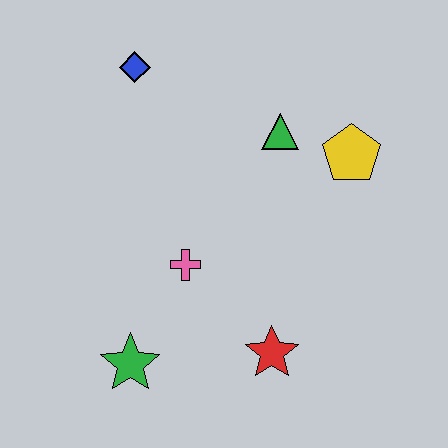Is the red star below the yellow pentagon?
Yes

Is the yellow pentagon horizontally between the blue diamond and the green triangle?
No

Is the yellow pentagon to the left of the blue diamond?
No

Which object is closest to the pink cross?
The green star is closest to the pink cross.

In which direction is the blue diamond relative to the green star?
The blue diamond is above the green star.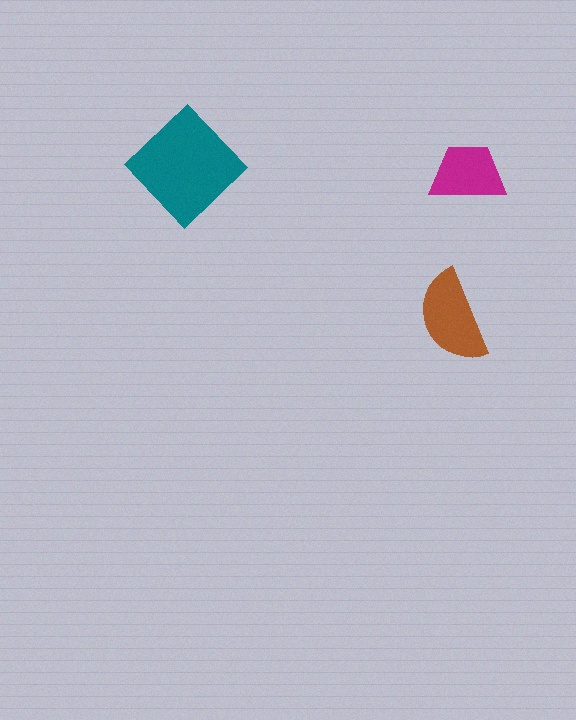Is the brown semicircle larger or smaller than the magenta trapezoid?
Larger.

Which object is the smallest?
The magenta trapezoid.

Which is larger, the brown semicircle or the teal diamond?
The teal diamond.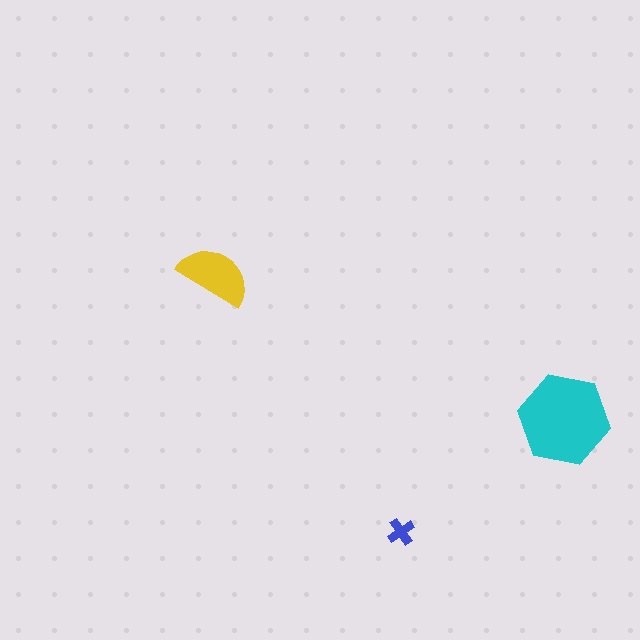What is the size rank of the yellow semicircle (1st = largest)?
2nd.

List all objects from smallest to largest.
The blue cross, the yellow semicircle, the cyan hexagon.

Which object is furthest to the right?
The cyan hexagon is rightmost.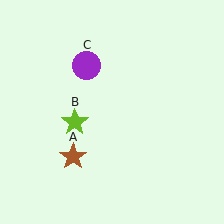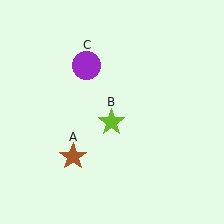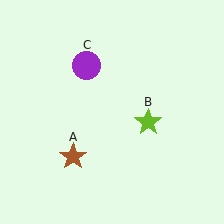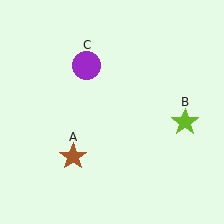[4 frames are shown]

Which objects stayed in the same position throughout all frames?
Brown star (object A) and purple circle (object C) remained stationary.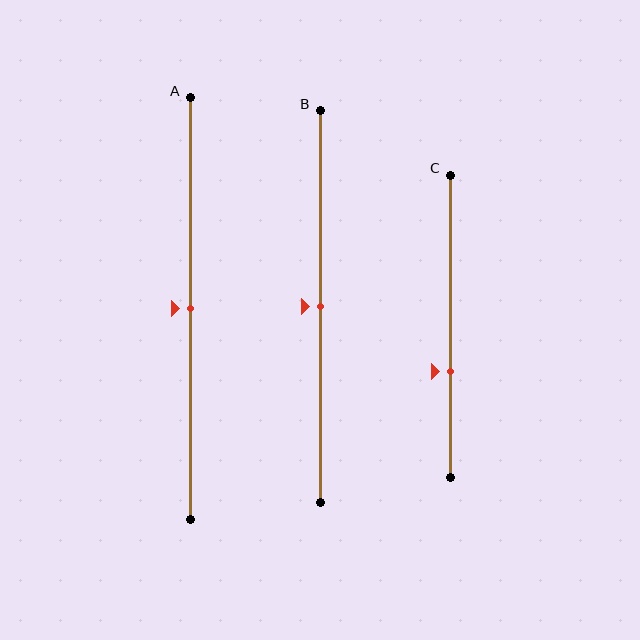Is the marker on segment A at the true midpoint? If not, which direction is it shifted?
Yes, the marker on segment A is at the true midpoint.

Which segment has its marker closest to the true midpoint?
Segment A has its marker closest to the true midpoint.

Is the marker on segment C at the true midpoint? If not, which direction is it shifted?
No, the marker on segment C is shifted downward by about 15% of the segment length.